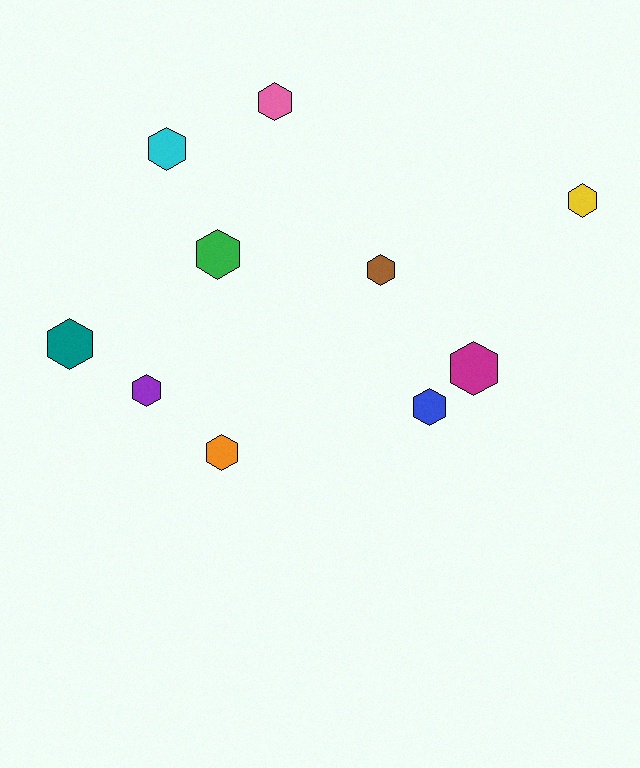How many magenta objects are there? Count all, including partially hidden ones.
There is 1 magenta object.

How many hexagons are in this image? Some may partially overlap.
There are 10 hexagons.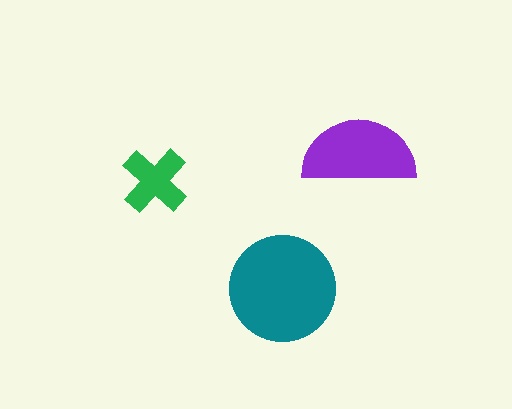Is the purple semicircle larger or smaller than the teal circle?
Smaller.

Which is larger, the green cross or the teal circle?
The teal circle.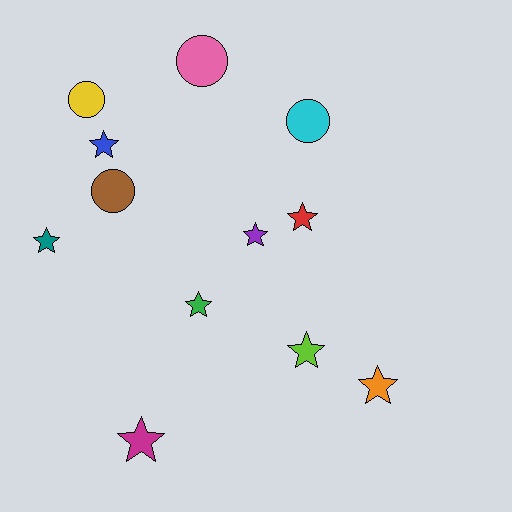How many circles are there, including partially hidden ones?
There are 4 circles.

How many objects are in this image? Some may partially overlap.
There are 12 objects.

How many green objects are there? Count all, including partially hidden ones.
There is 1 green object.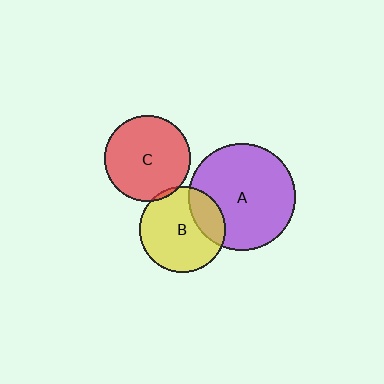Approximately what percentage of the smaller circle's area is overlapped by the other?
Approximately 5%.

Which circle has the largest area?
Circle A (purple).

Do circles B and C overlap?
Yes.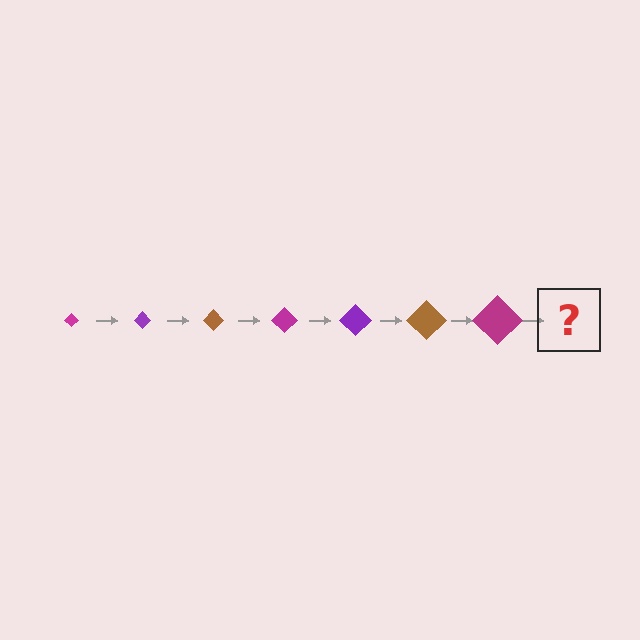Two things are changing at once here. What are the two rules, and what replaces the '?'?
The two rules are that the diamond grows larger each step and the color cycles through magenta, purple, and brown. The '?' should be a purple diamond, larger than the previous one.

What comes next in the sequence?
The next element should be a purple diamond, larger than the previous one.